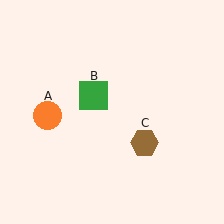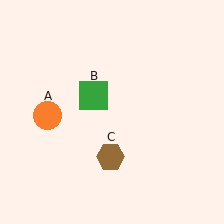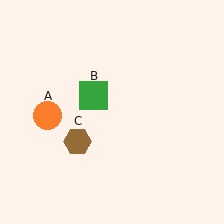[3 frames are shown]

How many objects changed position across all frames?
1 object changed position: brown hexagon (object C).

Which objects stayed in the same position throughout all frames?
Orange circle (object A) and green square (object B) remained stationary.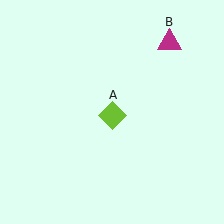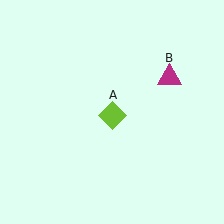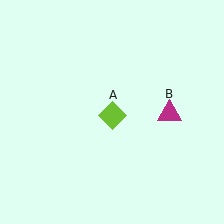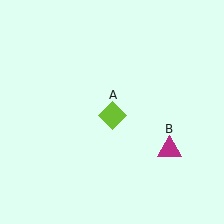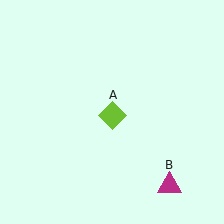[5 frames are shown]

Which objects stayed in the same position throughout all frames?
Lime diamond (object A) remained stationary.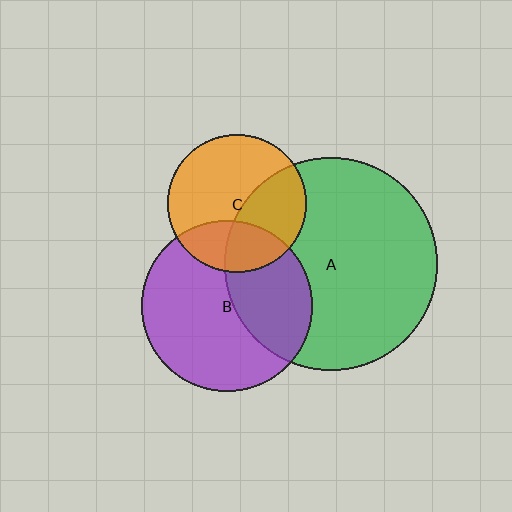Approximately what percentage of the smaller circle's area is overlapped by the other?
Approximately 35%.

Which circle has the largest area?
Circle A (green).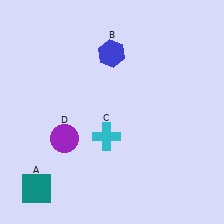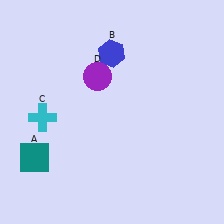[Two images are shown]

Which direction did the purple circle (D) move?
The purple circle (D) moved up.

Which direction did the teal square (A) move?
The teal square (A) moved up.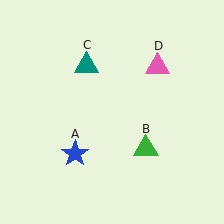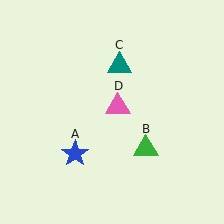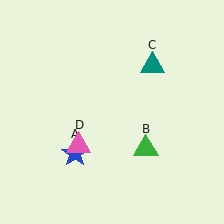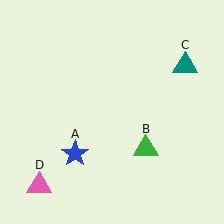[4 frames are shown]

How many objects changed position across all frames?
2 objects changed position: teal triangle (object C), pink triangle (object D).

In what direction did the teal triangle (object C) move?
The teal triangle (object C) moved right.